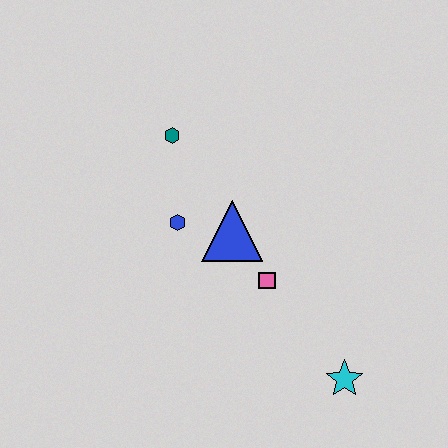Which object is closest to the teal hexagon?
The blue hexagon is closest to the teal hexagon.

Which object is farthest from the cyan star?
The teal hexagon is farthest from the cyan star.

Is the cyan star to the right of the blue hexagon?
Yes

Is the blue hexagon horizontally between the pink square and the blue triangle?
No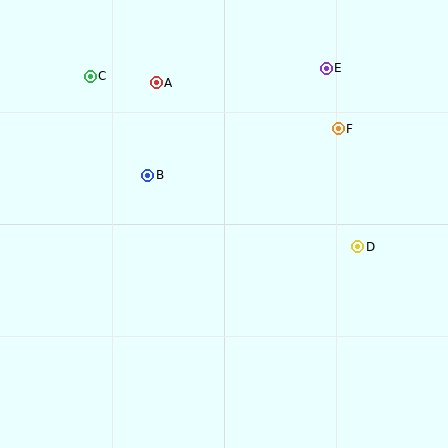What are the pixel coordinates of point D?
Point D is at (358, 247).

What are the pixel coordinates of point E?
Point E is at (326, 68).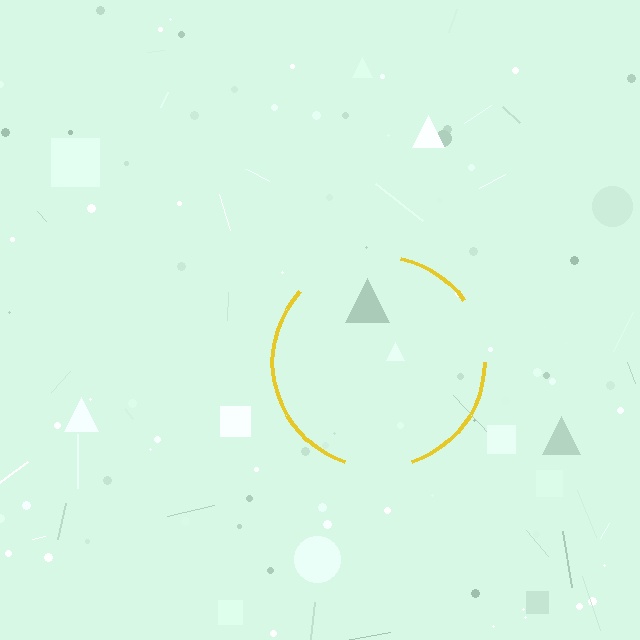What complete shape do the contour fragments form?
The contour fragments form a circle.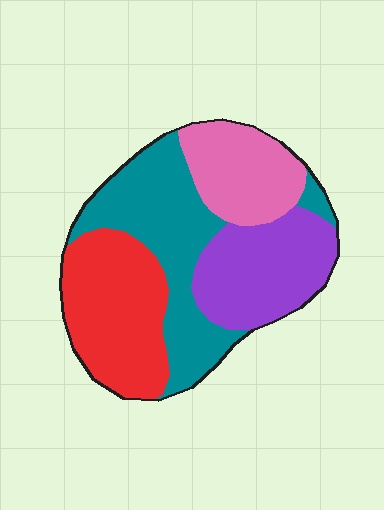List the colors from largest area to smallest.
From largest to smallest: teal, red, purple, pink.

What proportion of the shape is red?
Red takes up about one quarter (1/4) of the shape.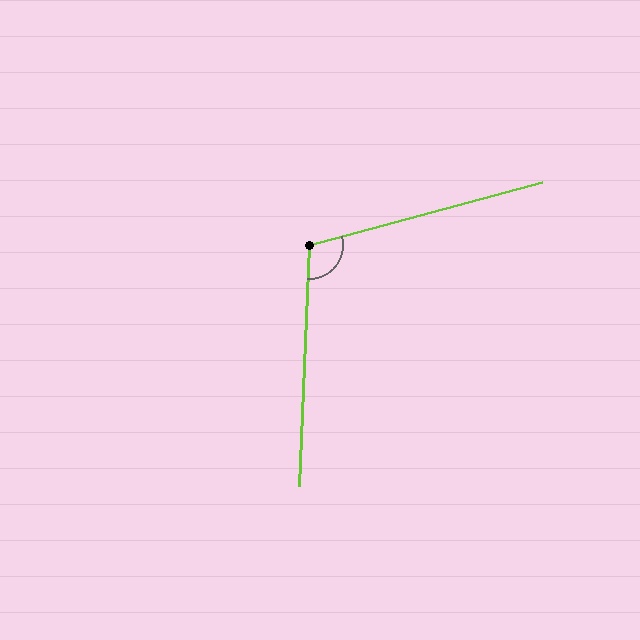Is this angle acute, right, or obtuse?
It is obtuse.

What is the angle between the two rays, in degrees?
Approximately 108 degrees.